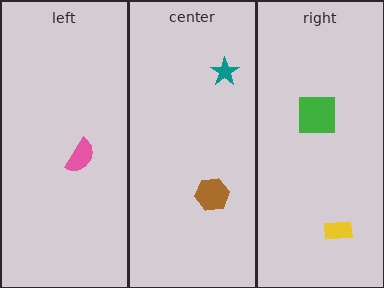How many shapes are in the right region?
2.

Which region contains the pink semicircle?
The left region.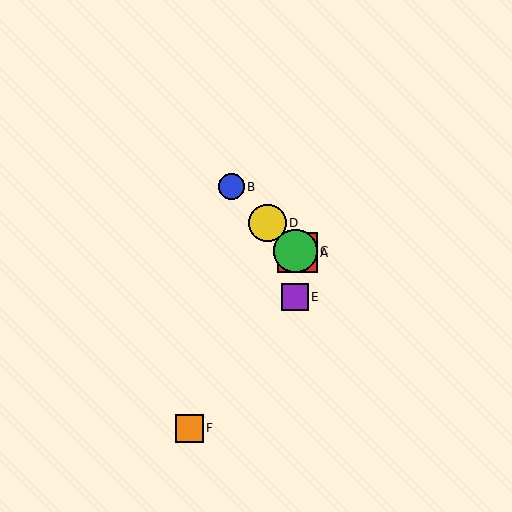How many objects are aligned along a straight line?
4 objects (A, B, C, D) are aligned along a straight line.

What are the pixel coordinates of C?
Object C is at (295, 251).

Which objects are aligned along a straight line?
Objects A, B, C, D are aligned along a straight line.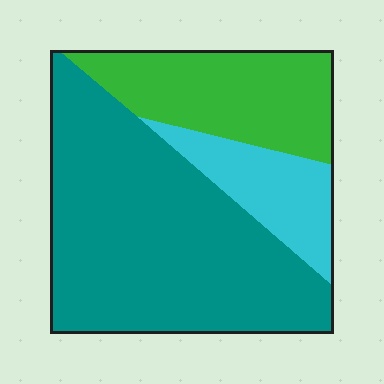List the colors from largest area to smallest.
From largest to smallest: teal, green, cyan.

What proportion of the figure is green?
Green takes up between a quarter and a half of the figure.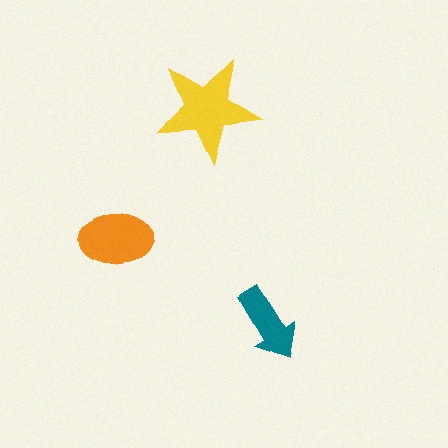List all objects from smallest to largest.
The teal arrow, the orange ellipse, the yellow star.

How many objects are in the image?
There are 3 objects in the image.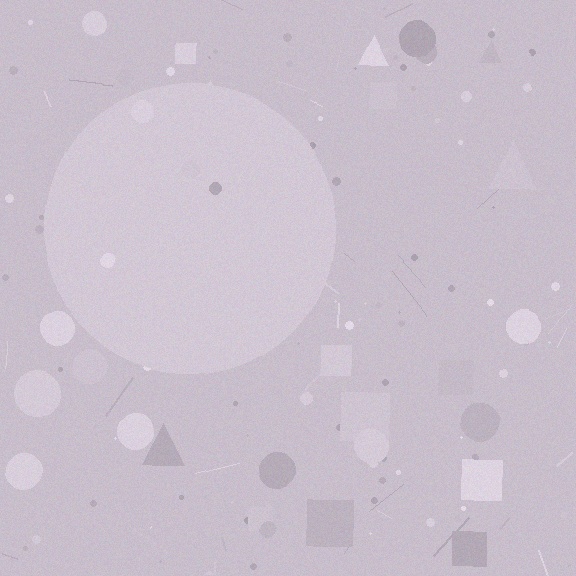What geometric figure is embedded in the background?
A circle is embedded in the background.